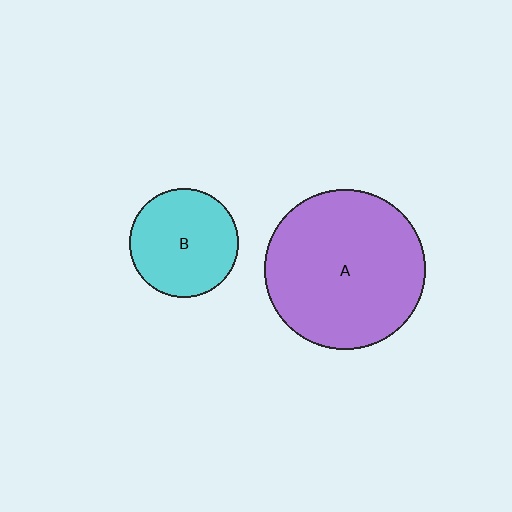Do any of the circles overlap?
No, none of the circles overlap.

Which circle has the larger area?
Circle A (purple).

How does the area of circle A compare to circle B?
Approximately 2.2 times.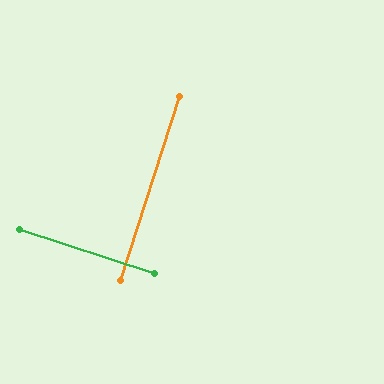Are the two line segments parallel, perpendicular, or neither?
Perpendicular — they meet at approximately 90°.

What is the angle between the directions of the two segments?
Approximately 90 degrees.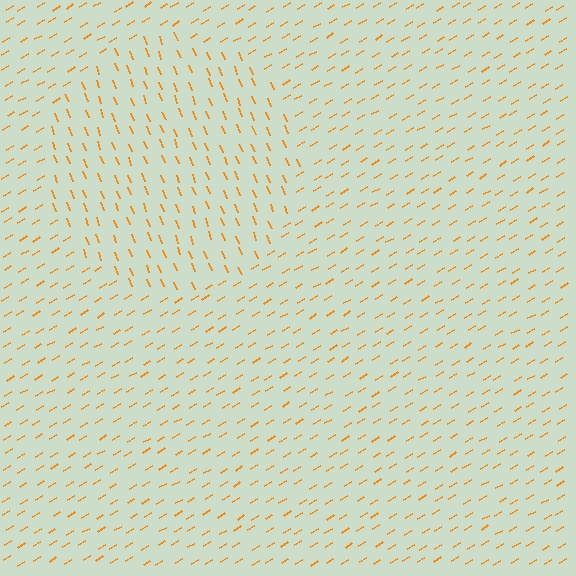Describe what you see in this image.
The image is filled with small orange line segments. A circle region in the image has lines oriented differently from the surrounding lines, creating a visible texture boundary.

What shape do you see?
I see a circle.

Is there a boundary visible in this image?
Yes, there is a texture boundary formed by a change in line orientation.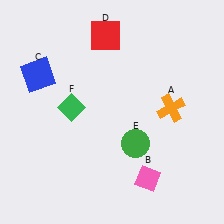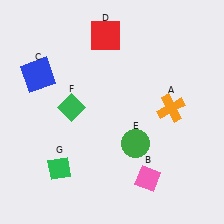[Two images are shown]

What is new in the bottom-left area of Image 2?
A green diamond (G) was added in the bottom-left area of Image 2.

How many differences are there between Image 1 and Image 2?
There is 1 difference between the two images.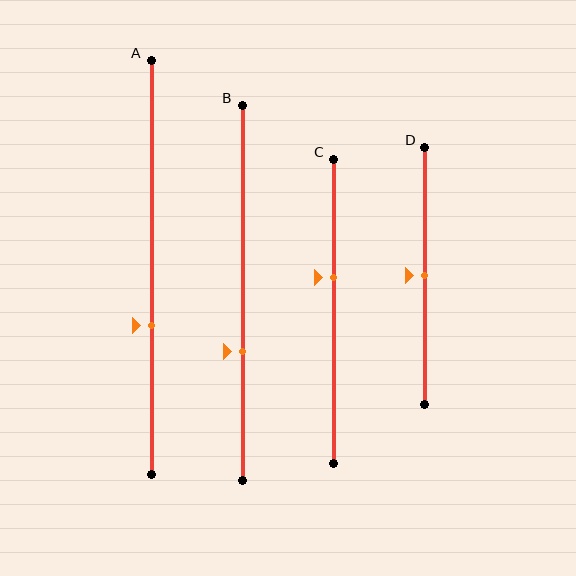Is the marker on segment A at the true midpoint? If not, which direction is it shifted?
No, the marker on segment A is shifted downward by about 14% of the segment length.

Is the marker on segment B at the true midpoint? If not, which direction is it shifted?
No, the marker on segment B is shifted downward by about 16% of the segment length.